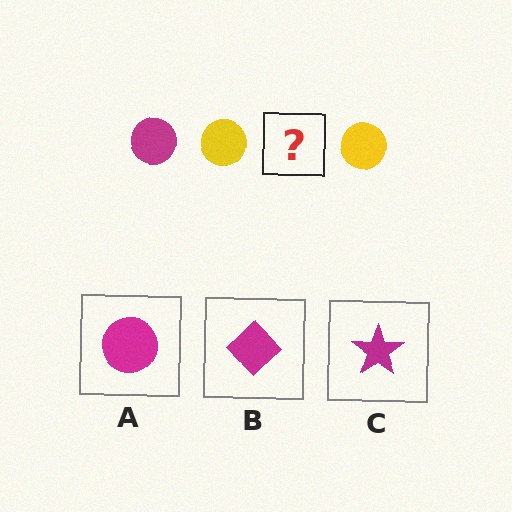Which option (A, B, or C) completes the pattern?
A.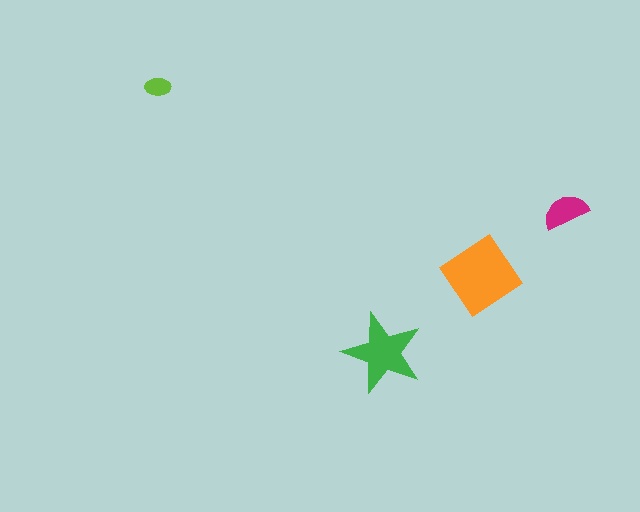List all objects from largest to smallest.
The orange diamond, the green star, the magenta semicircle, the lime ellipse.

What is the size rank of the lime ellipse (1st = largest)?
4th.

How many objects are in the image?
There are 4 objects in the image.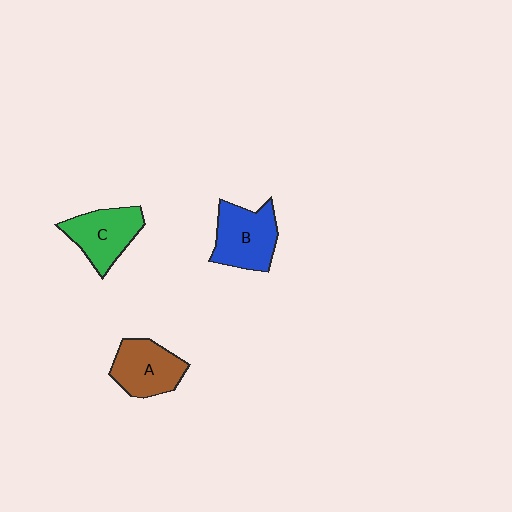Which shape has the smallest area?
Shape A (brown).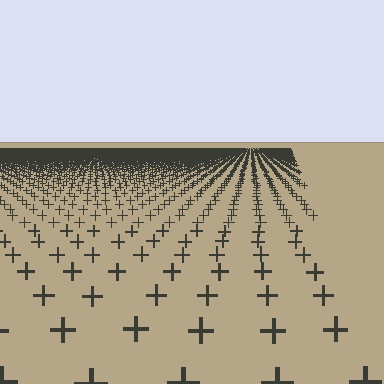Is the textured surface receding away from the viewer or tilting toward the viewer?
The surface is receding away from the viewer. Texture elements get smaller and denser toward the top.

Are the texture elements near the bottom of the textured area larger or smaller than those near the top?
Larger. Near the bottom, elements are closer to the viewer and appear at a bigger on-screen size.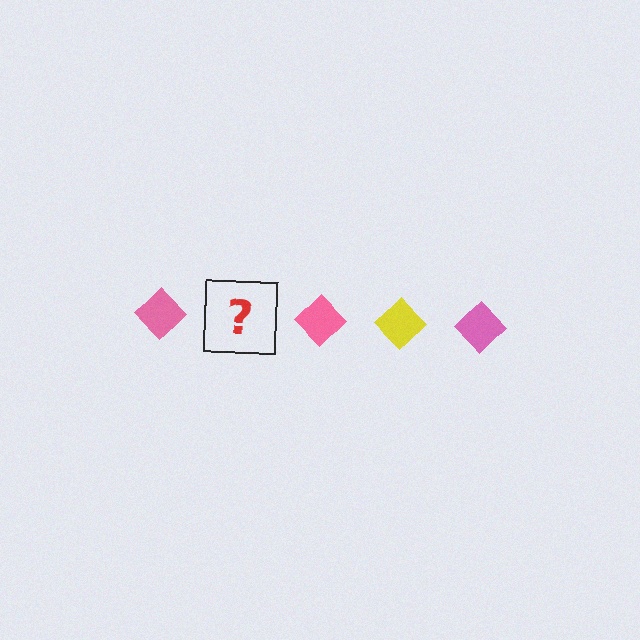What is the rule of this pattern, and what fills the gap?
The rule is that the pattern cycles through pink, yellow diamonds. The gap should be filled with a yellow diamond.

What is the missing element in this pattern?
The missing element is a yellow diamond.